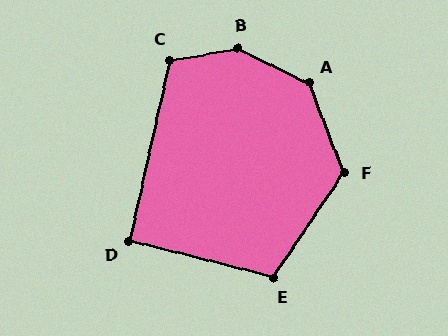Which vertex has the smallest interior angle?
D, at approximately 91 degrees.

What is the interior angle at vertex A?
Approximately 137 degrees (obtuse).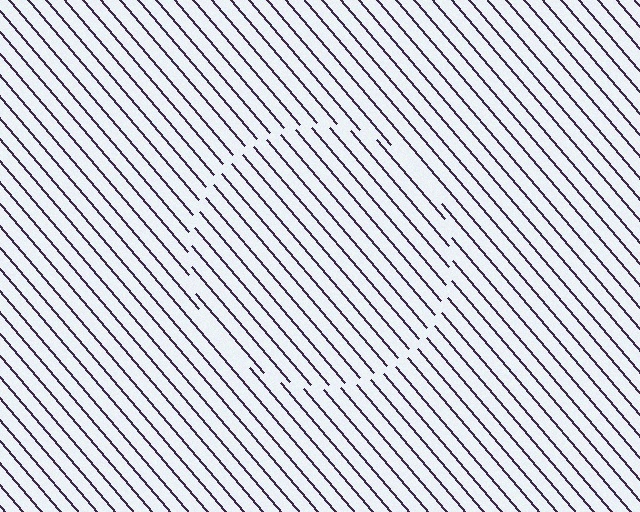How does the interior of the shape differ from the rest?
The interior of the shape contains the same grating, shifted by half a period — the contour is defined by the phase discontinuity where line-ends from the inner and outer gratings abut.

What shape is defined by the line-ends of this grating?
An illusory circle. The interior of the shape contains the same grating, shifted by half a period — the contour is defined by the phase discontinuity where line-ends from the inner and outer gratings abut.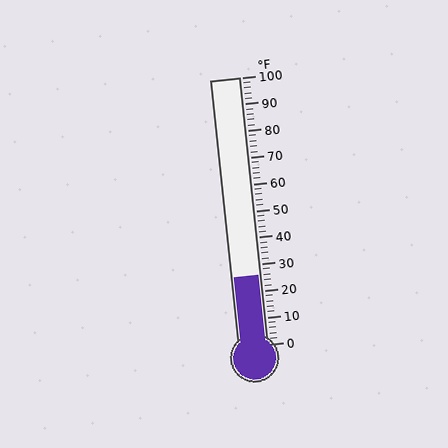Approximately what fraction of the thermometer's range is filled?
The thermometer is filled to approximately 25% of its range.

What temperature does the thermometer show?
The thermometer shows approximately 26°F.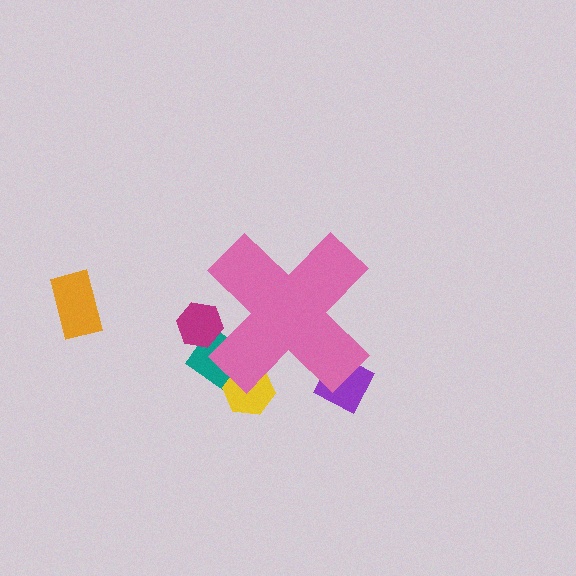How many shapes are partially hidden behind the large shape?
4 shapes are partially hidden.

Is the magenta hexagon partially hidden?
Yes, the magenta hexagon is partially hidden behind the pink cross.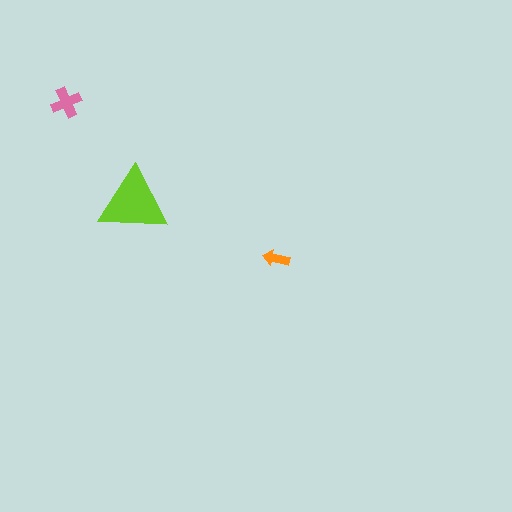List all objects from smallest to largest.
The orange arrow, the pink cross, the lime triangle.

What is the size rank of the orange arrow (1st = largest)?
3rd.